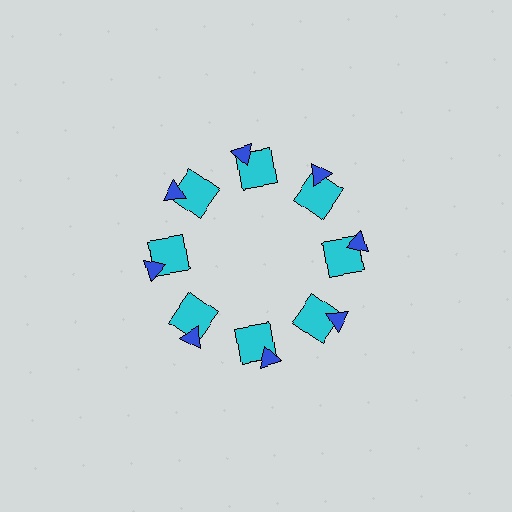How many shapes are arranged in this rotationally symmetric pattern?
There are 16 shapes, arranged in 8 groups of 2.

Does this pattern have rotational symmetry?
Yes, this pattern has 8-fold rotational symmetry. It looks the same after rotating 45 degrees around the center.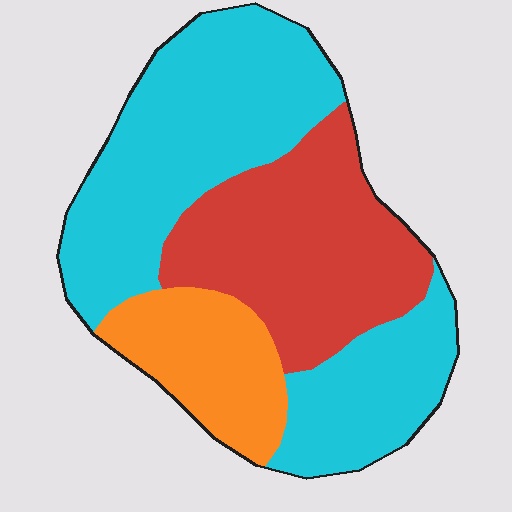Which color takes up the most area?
Cyan, at roughly 50%.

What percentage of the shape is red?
Red covers around 30% of the shape.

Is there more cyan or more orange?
Cyan.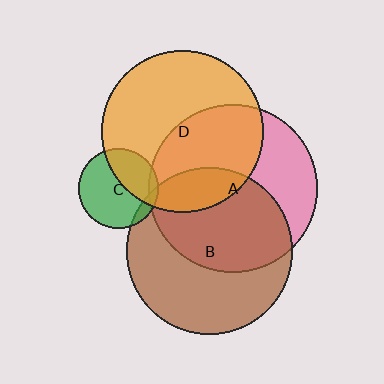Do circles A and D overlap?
Yes.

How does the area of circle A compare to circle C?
Approximately 4.5 times.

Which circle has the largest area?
Circle A (pink).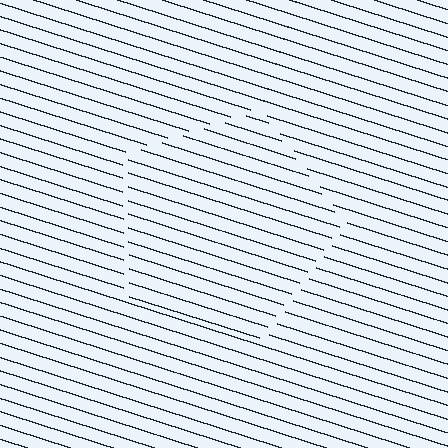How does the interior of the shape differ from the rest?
The interior of the shape contains the same grating, shifted by half a period — the contour is defined by the phase discontinuity where line-ends from the inner and outer gratings abut.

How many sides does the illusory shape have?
5 sides — the line-ends trace a pentagon.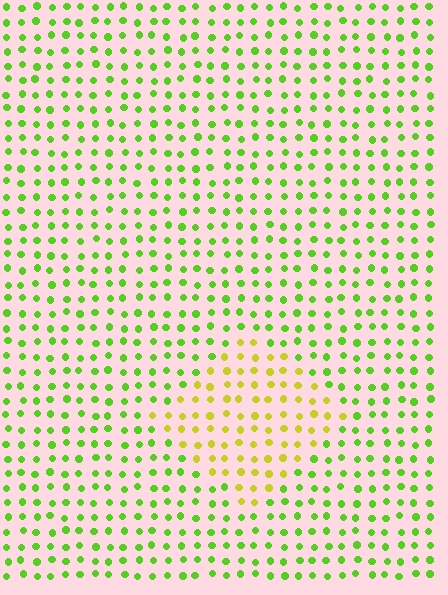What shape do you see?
I see a diamond.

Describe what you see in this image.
The image is filled with small lime elements in a uniform arrangement. A diamond-shaped region is visible where the elements are tinted to a slightly different hue, forming a subtle color boundary.